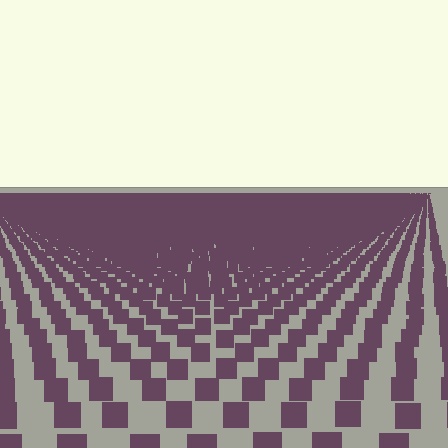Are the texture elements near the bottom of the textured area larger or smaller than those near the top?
Larger. Near the bottom, elements are closer to the viewer and appear at a bigger on-screen size.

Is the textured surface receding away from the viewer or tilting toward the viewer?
The surface is receding away from the viewer. Texture elements get smaller and denser toward the top.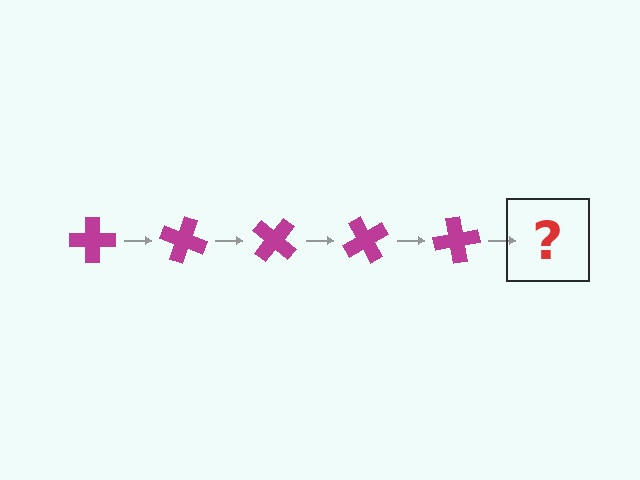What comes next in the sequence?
The next element should be a magenta cross rotated 100 degrees.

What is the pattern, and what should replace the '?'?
The pattern is that the cross rotates 20 degrees each step. The '?' should be a magenta cross rotated 100 degrees.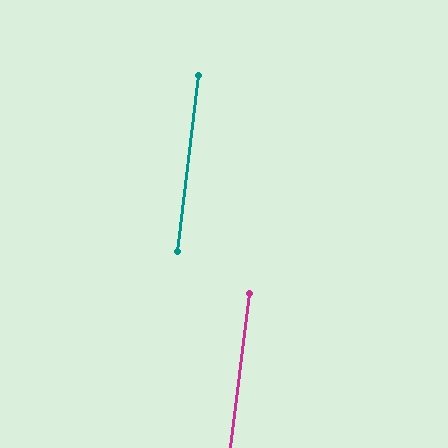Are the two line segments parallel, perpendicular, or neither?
Parallel — their directions differ by only 0.4°.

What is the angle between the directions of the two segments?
Approximately 0 degrees.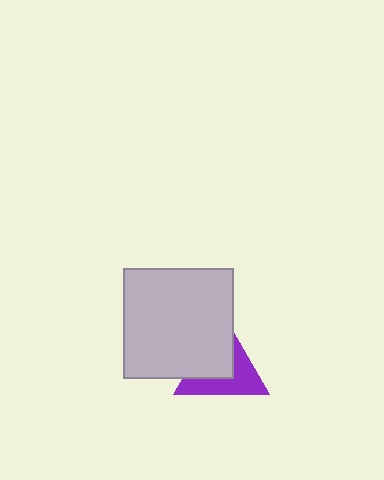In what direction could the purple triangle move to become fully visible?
The purple triangle could move toward the lower-right. That would shift it out from behind the light gray square entirely.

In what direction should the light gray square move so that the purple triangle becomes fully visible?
The light gray square should move toward the upper-left. That is the shortest direction to clear the overlap and leave the purple triangle fully visible.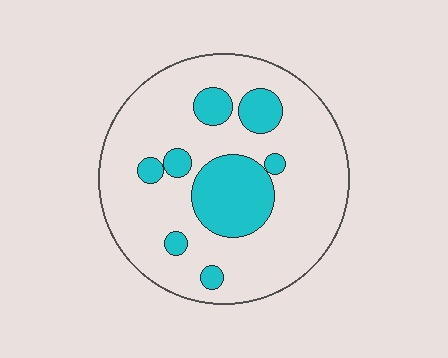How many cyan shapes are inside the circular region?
8.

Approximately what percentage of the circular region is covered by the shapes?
Approximately 20%.